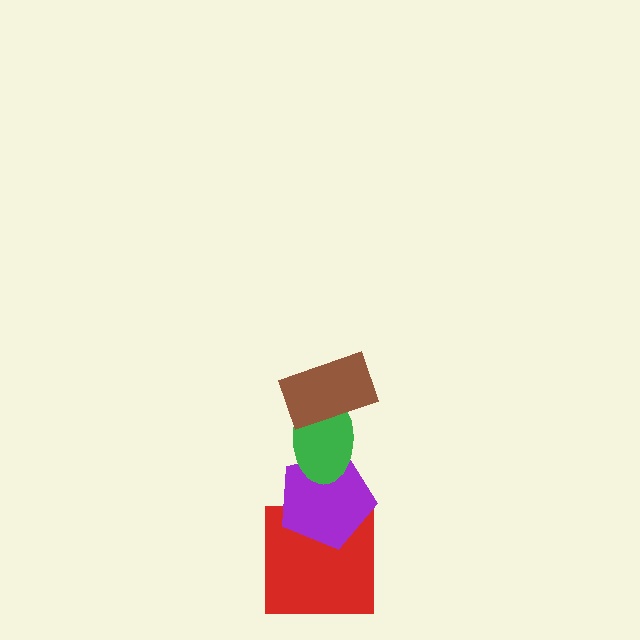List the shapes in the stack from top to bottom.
From top to bottom: the brown rectangle, the green ellipse, the purple pentagon, the red square.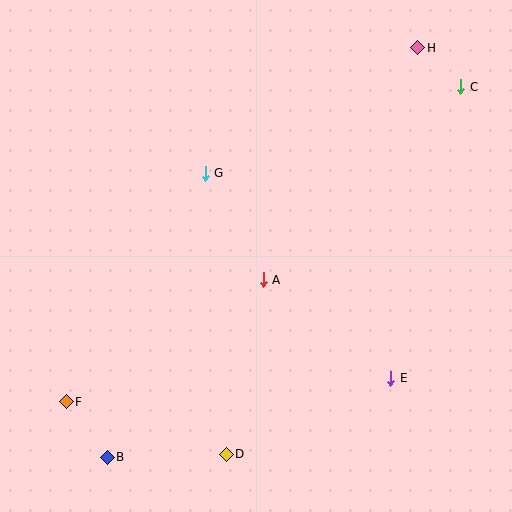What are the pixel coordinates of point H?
Point H is at (418, 48).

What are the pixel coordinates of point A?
Point A is at (263, 280).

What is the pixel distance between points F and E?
The distance between F and E is 325 pixels.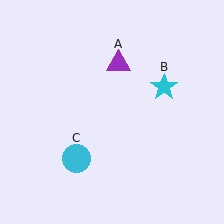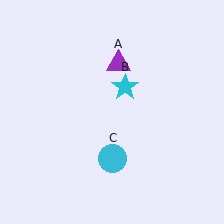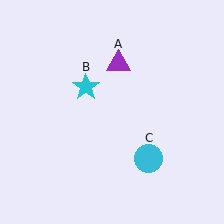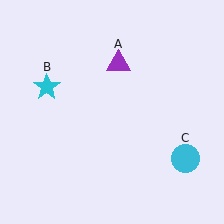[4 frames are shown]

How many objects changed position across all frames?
2 objects changed position: cyan star (object B), cyan circle (object C).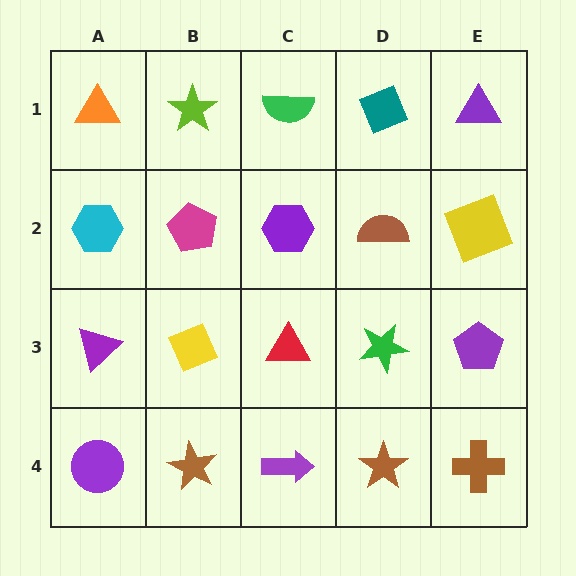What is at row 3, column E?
A purple pentagon.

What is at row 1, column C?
A green semicircle.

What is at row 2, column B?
A magenta pentagon.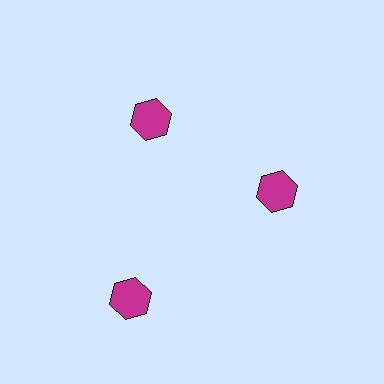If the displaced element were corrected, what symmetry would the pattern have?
It would have 3-fold rotational symmetry — the pattern would map onto itself every 120 degrees.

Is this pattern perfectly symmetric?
No. The 3 magenta hexagons are arranged in a ring, but one element near the 7 o'clock position is pushed outward from the center, breaking the 3-fold rotational symmetry.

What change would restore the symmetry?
The symmetry would be restored by moving it inward, back onto the ring so that all 3 hexagons sit at equal angles and equal distance from the center.